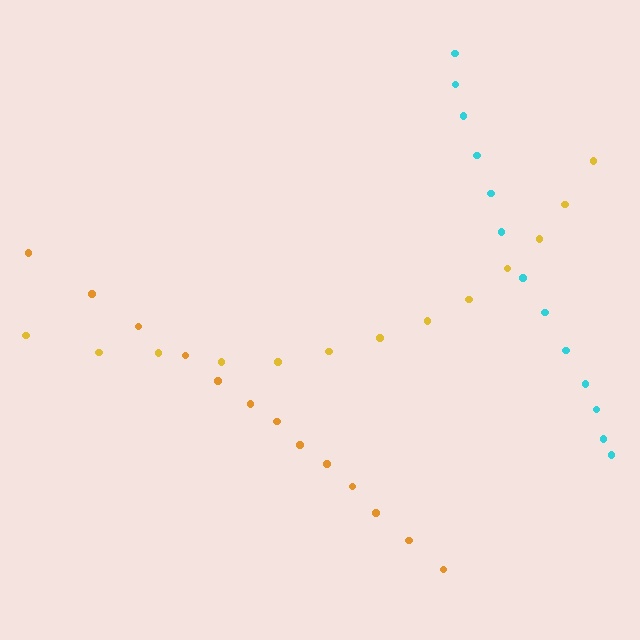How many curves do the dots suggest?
There are 3 distinct paths.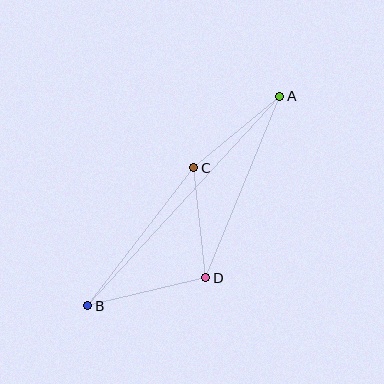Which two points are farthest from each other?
Points A and B are farthest from each other.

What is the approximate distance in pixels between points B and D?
The distance between B and D is approximately 121 pixels.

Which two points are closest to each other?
Points C and D are closest to each other.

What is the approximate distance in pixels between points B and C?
The distance between B and C is approximately 174 pixels.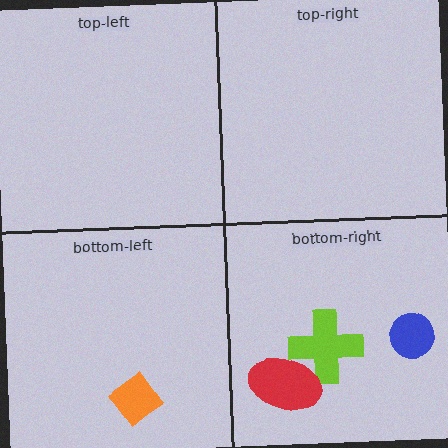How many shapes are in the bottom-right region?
3.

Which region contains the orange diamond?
The bottom-left region.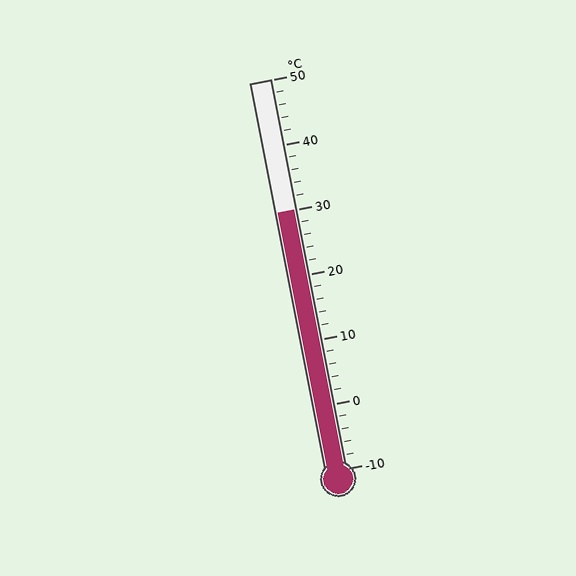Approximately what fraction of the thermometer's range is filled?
The thermometer is filled to approximately 65% of its range.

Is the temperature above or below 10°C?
The temperature is above 10°C.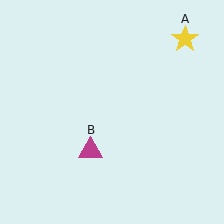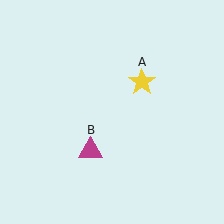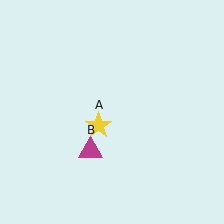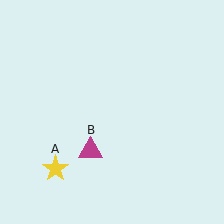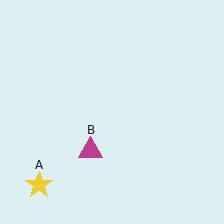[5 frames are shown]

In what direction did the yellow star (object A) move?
The yellow star (object A) moved down and to the left.